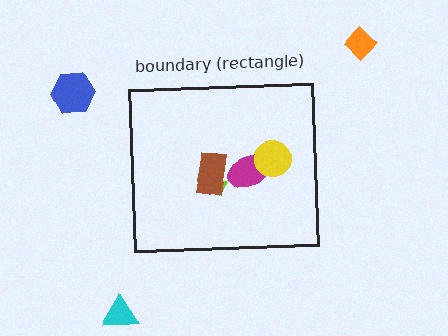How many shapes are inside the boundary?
4 inside, 3 outside.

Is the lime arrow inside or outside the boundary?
Inside.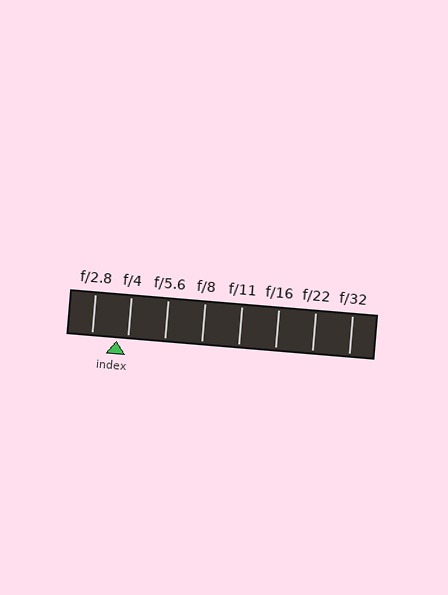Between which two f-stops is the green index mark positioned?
The index mark is between f/2.8 and f/4.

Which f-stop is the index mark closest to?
The index mark is closest to f/4.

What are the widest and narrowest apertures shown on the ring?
The widest aperture shown is f/2.8 and the narrowest is f/32.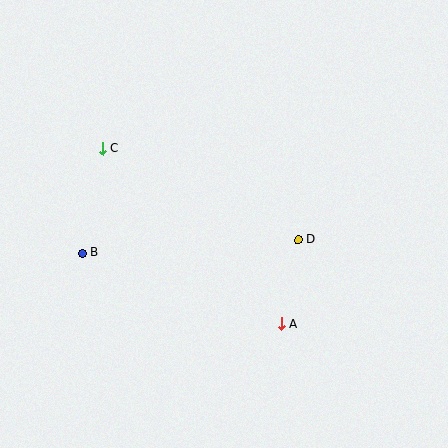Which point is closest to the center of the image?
Point D at (298, 240) is closest to the center.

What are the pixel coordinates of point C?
Point C is at (103, 148).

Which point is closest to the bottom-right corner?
Point A is closest to the bottom-right corner.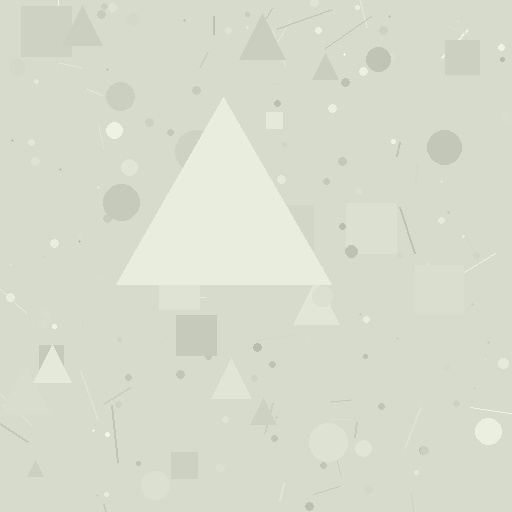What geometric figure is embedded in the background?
A triangle is embedded in the background.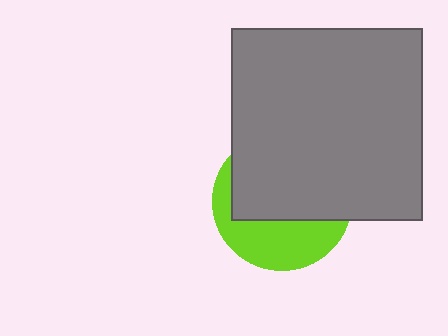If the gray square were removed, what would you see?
You would see the complete lime circle.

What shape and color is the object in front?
The object in front is a gray square.